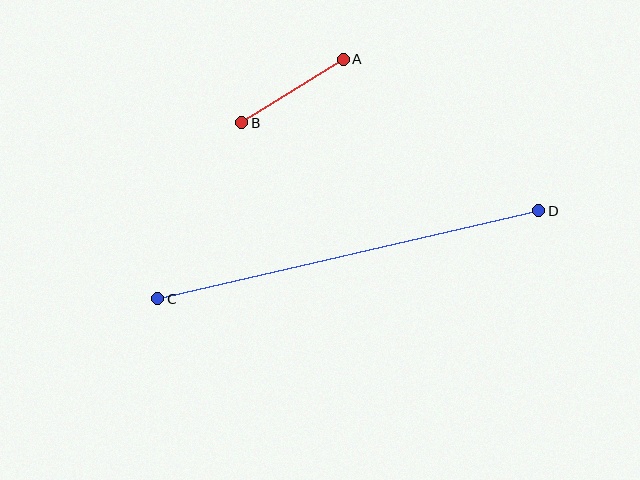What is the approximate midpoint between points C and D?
The midpoint is at approximately (348, 255) pixels.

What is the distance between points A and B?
The distance is approximately 119 pixels.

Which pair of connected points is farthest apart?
Points C and D are farthest apart.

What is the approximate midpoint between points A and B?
The midpoint is at approximately (293, 91) pixels.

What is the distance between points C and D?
The distance is approximately 391 pixels.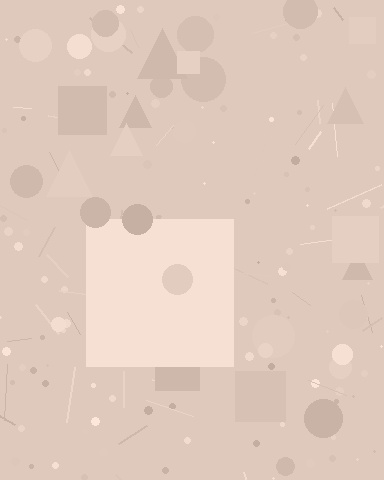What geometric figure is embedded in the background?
A square is embedded in the background.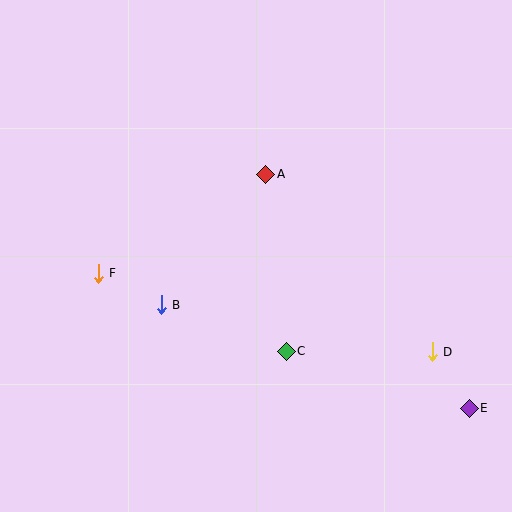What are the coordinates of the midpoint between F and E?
The midpoint between F and E is at (284, 341).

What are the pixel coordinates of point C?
Point C is at (286, 351).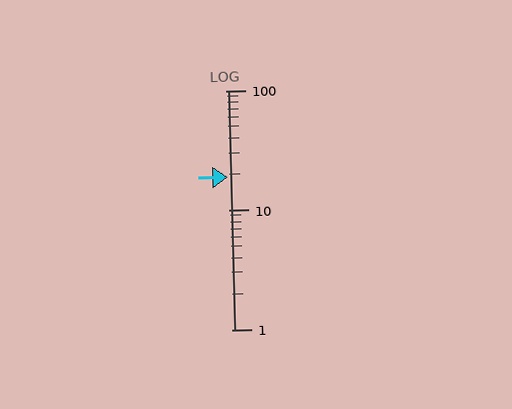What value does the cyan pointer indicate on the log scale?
The pointer indicates approximately 19.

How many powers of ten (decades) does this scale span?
The scale spans 2 decades, from 1 to 100.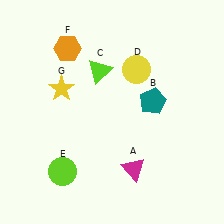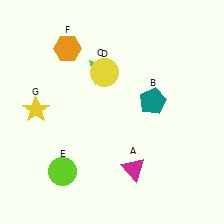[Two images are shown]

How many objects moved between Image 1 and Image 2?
2 objects moved between the two images.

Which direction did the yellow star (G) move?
The yellow star (G) moved left.